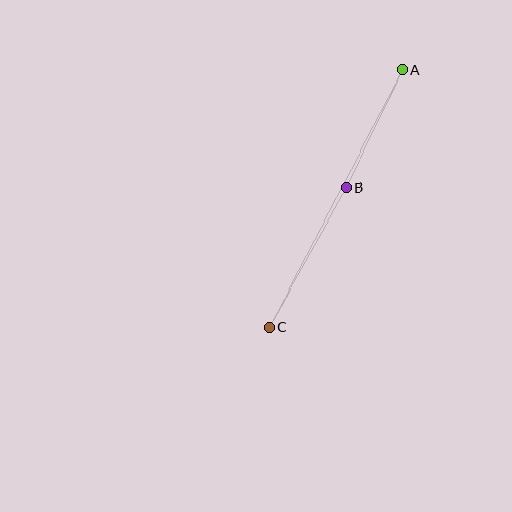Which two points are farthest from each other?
Points A and C are farthest from each other.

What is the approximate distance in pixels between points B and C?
The distance between B and C is approximately 160 pixels.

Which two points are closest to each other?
Points A and B are closest to each other.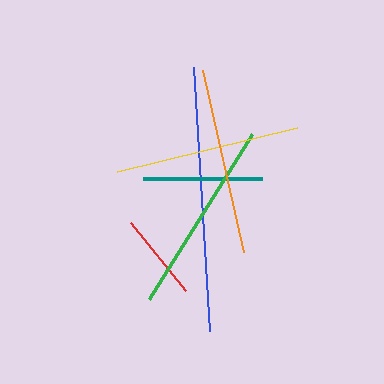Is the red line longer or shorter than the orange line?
The orange line is longer than the red line.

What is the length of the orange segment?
The orange segment is approximately 187 pixels long.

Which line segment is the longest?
The blue line is the longest at approximately 265 pixels.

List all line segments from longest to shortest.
From longest to shortest: blue, green, orange, yellow, teal, red.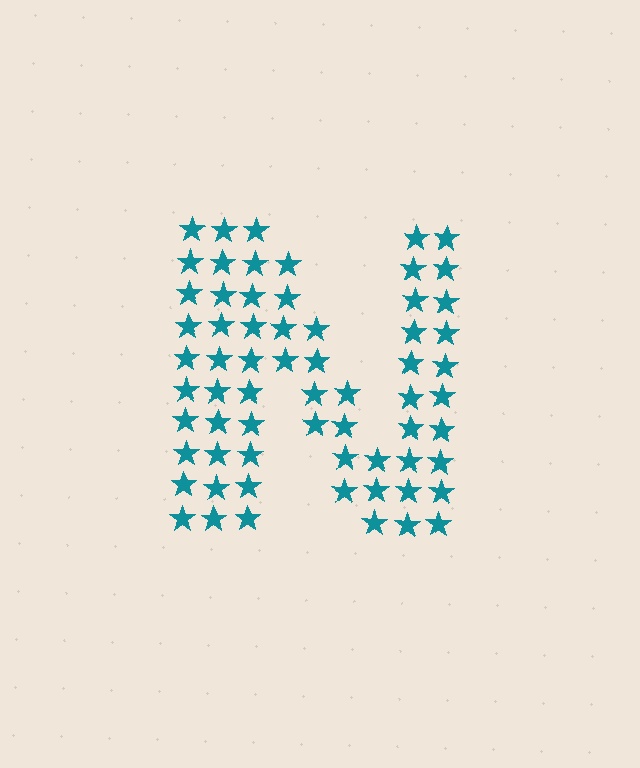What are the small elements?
The small elements are stars.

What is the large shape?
The large shape is the letter N.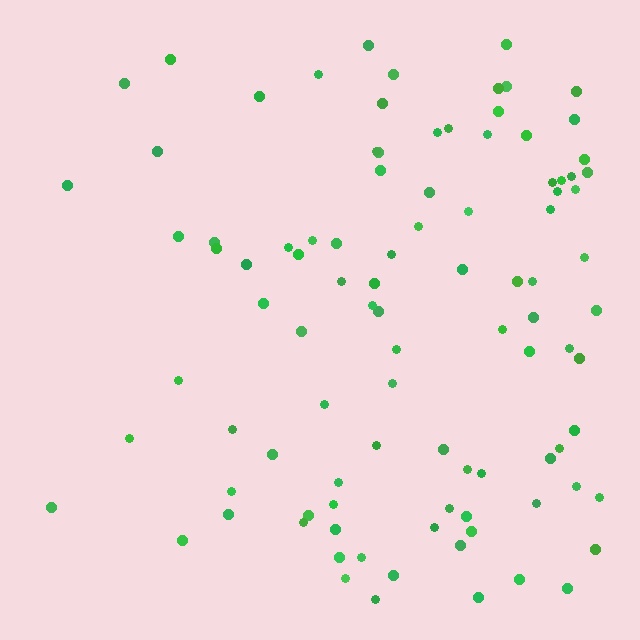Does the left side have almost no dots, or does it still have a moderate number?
Still a moderate number, just noticeably fewer than the right.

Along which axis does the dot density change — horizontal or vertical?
Horizontal.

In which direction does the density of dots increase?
From left to right, with the right side densest.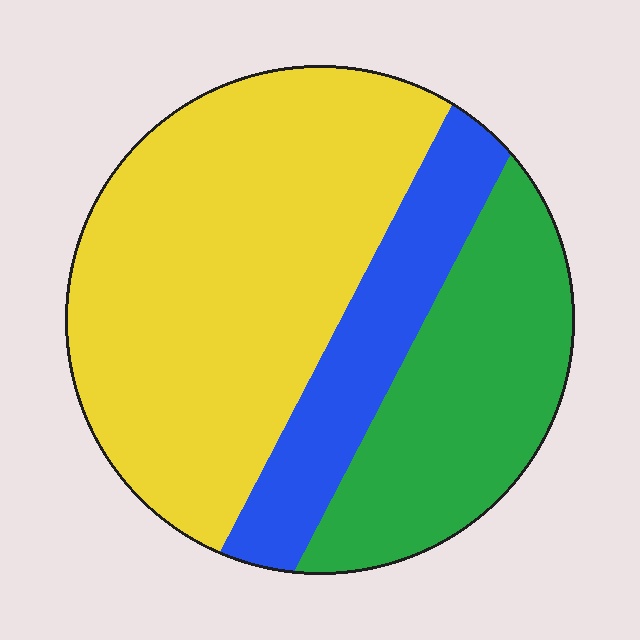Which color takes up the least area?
Blue, at roughly 20%.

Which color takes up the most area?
Yellow, at roughly 55%.